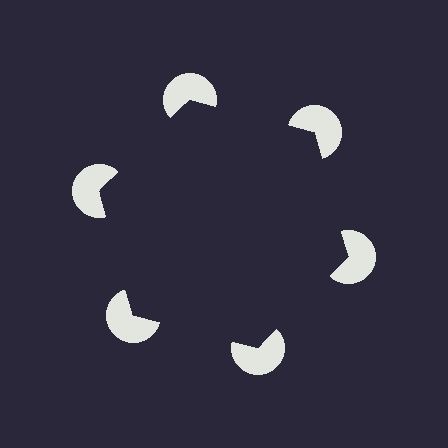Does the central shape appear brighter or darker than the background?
It typically appears slightly darker than the background, even though no actual brightness change is drawn.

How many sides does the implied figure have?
6 sides.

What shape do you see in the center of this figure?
An illusory hexagon — its edges are inferred from the aligned wedge cuts in the pac-man discs, not physically drawn.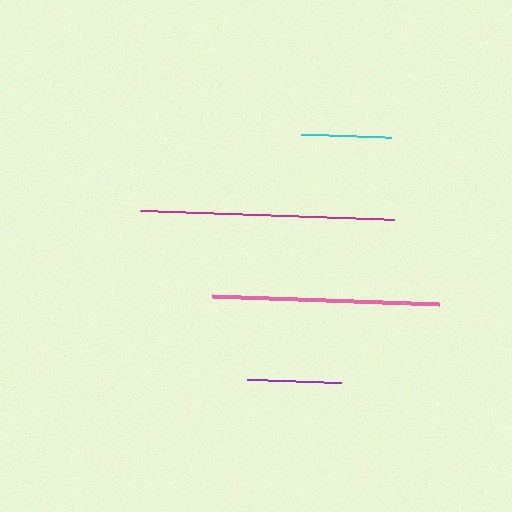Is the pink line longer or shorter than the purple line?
The pink line is longer than the purple line.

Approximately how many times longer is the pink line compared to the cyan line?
The pink line is approximately 2.5 times the length of the cyan line.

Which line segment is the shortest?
The cyan line is the shortest at approximately 90 pixels.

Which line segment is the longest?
The magenta line is the longest at approximately 253 pixels.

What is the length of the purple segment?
The purple segment is approximately 93 pixels long.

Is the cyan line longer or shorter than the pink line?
The pink line is longer than the cyan line.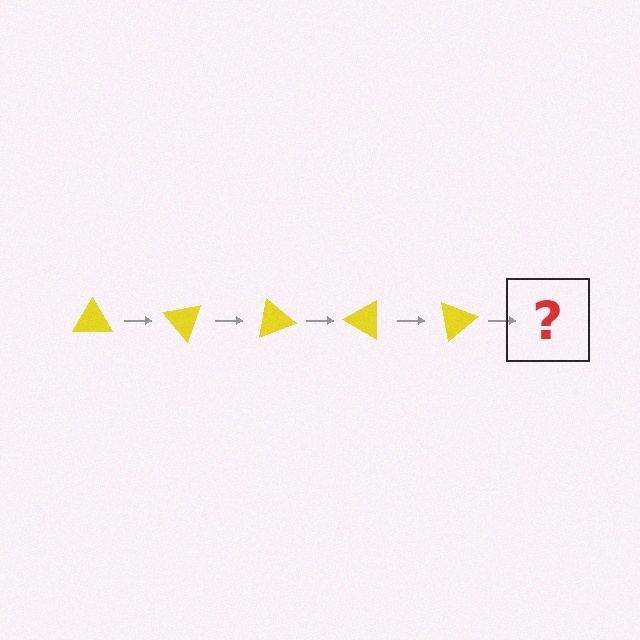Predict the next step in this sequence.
The next step is a yellow triangle rotated 250 degrees.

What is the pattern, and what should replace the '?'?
The pattern is that the triangle rotates 50 degrees each step. The '?' should be a yellow triangle rotated 250 degrees.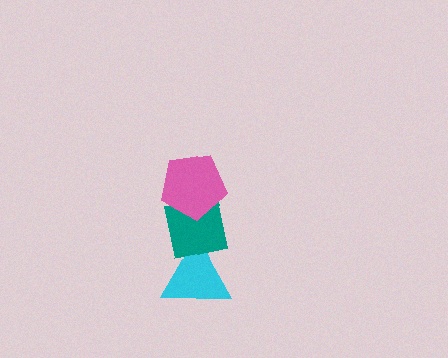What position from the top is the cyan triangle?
The cyan triangle is 3rd from the top.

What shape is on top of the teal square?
The pink pentagon is on top of the teal square.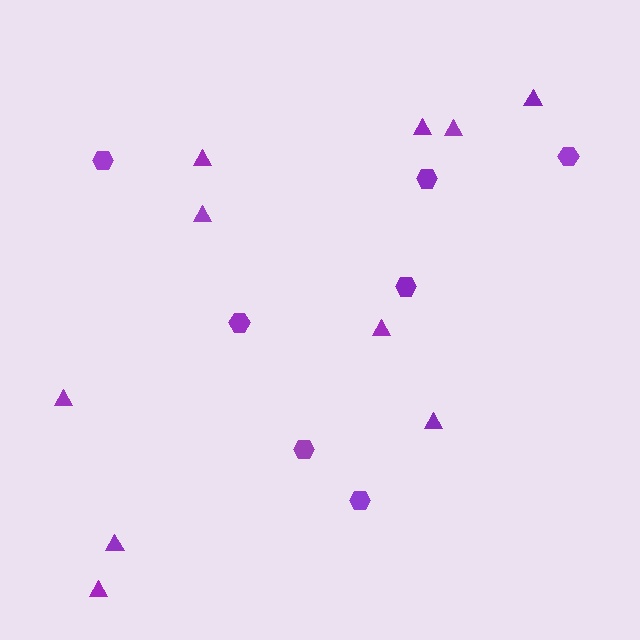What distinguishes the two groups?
There are 2 groups: one group of triangles (10) and one group of hexagons (7).